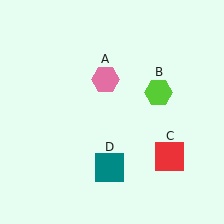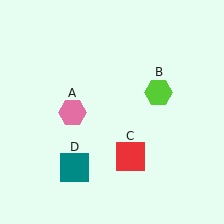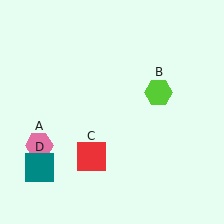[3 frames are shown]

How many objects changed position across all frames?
3 objects changed position: pink hexagon (object A), red square (object C), teal square (object D).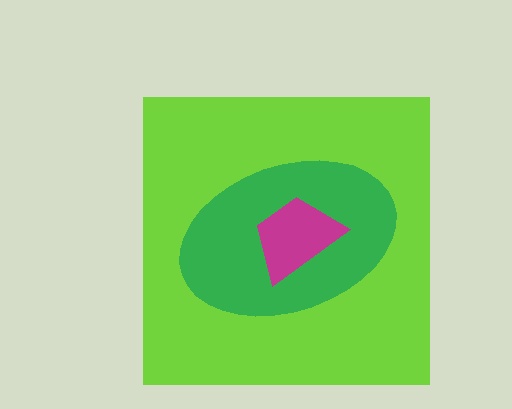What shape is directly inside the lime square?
The green ellipse.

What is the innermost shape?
The magenta trapezoid.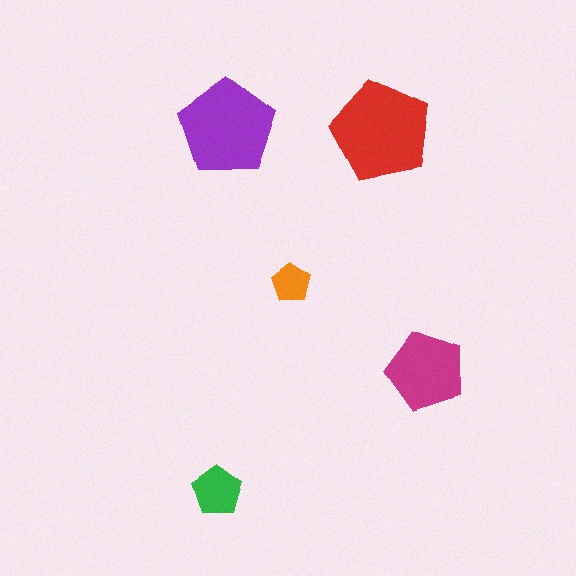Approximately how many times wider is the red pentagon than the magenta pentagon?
About 1.5 times wider.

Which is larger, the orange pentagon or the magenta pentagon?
The magenta one.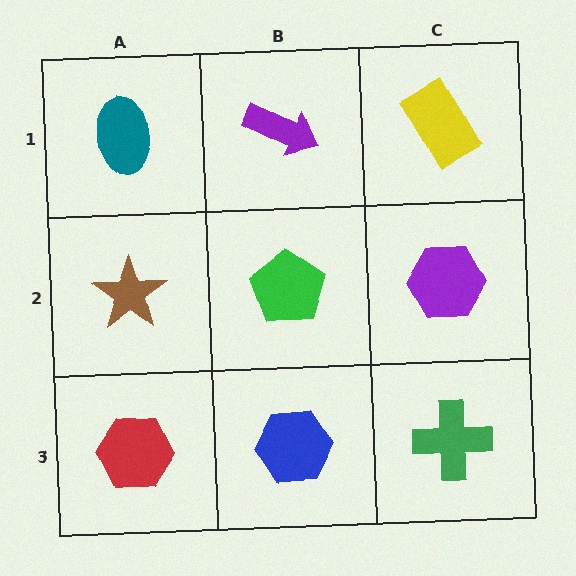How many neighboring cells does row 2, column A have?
3.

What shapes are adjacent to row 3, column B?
A green pentagon (row 2, column B), a red hexagon (row 3, column A), a green cross (row 3, column C).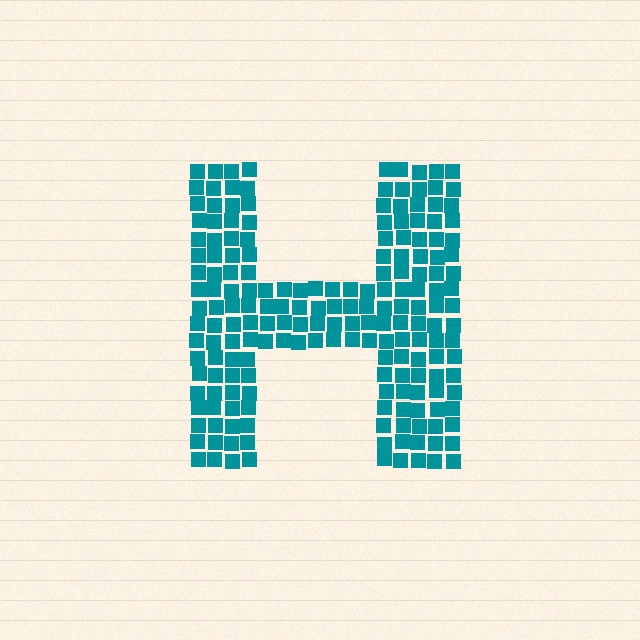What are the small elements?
The small elements are squares.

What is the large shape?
The large shape is the letter H.